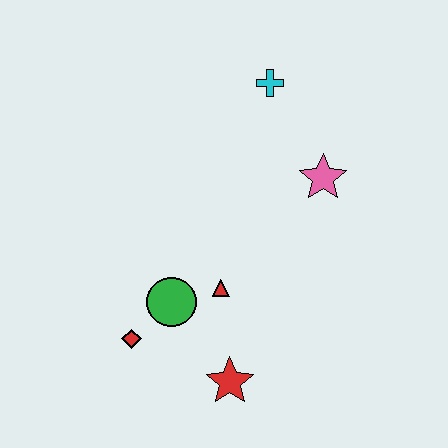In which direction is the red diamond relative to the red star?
The red diamond is to the left of the red star.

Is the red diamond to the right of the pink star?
No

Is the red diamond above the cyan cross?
No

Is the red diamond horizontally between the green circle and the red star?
No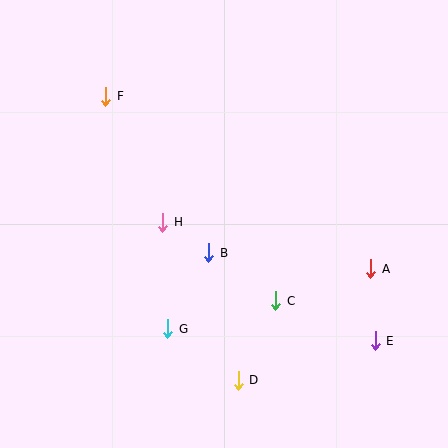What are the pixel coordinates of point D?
Point D is at (238, 380).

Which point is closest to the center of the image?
Point B at (209, 253) is closest to the center.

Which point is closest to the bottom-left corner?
Point G is closest to the bottom-left corner.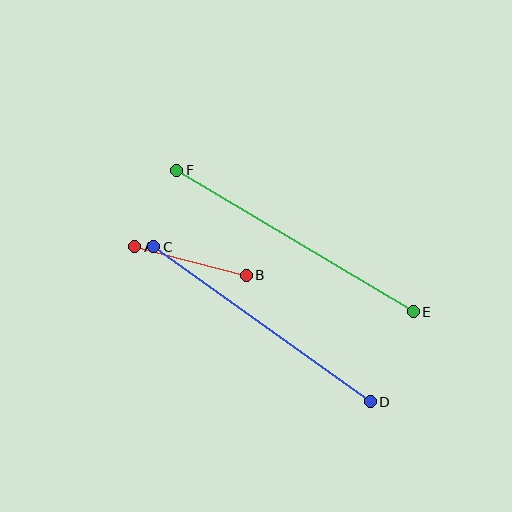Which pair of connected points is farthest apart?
Points E and F are farthest apart.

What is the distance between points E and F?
The distance is approximately 275 pixels.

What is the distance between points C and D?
The distance is approximately 266 pixels.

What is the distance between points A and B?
The distance is approximately 115 pixels.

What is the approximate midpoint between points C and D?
The midpoint is at approximately (262, 324) pixels.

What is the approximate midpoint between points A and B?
The midpoint is at approximately (191, 261) pixels.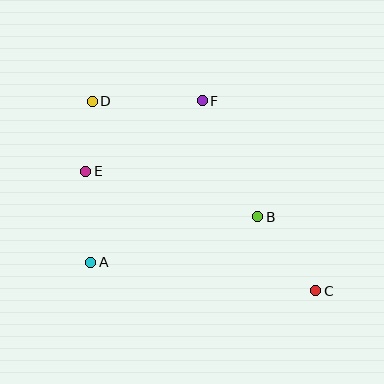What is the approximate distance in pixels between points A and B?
The distance between A and B is approximately 173 pixels.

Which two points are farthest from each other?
Points C and D are farthest from each other.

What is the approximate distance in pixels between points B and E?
The distance between B and E is approximately 178 pixels.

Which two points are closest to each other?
Points D and E are closest to each other.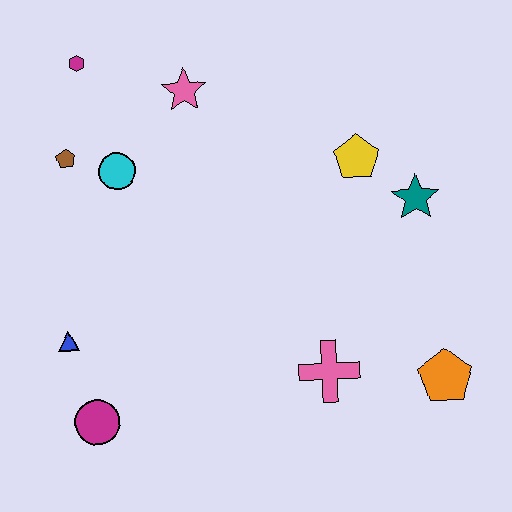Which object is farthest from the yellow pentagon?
The magenta circle is farthest from the yellow pentagon.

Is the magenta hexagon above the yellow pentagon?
Yes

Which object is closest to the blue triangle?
The magenta circle is closest to the blue triangle.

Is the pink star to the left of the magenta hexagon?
No